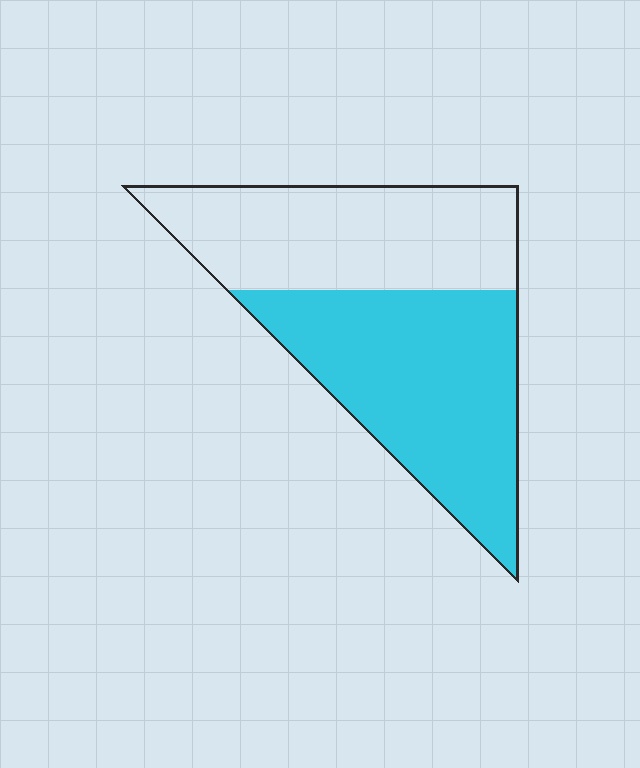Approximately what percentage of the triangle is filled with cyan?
Approximately 55%.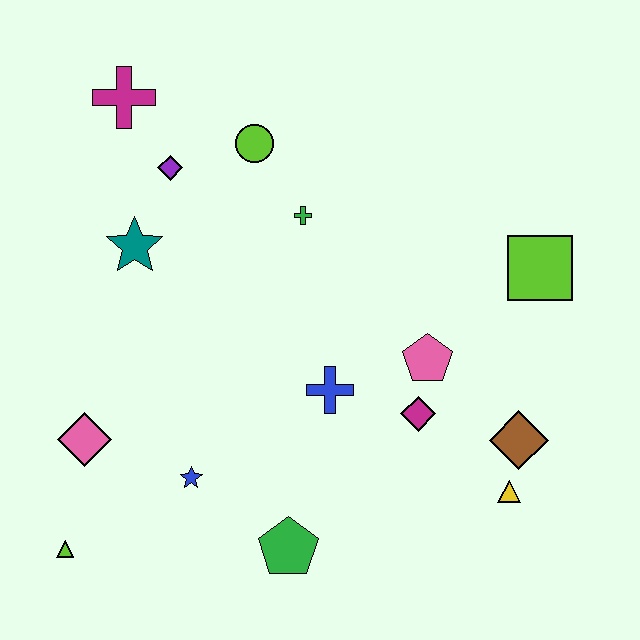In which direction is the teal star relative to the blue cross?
The teal star is to the left of the blue cross.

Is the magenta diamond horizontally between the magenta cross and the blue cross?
No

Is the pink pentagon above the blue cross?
Yes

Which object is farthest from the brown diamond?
The magenta cross is farthest from the brown diamond.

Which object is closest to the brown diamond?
The yellow triangle is closest to the brown diamond.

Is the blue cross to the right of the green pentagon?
Yes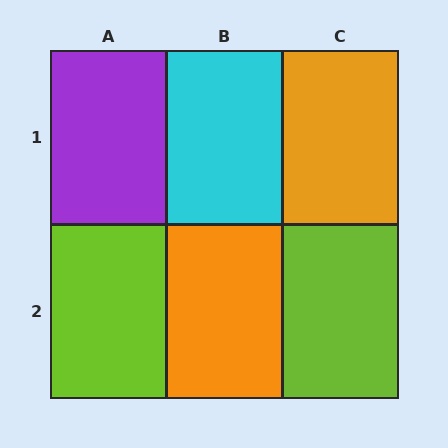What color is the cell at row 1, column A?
Purple.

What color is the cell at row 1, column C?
Orange.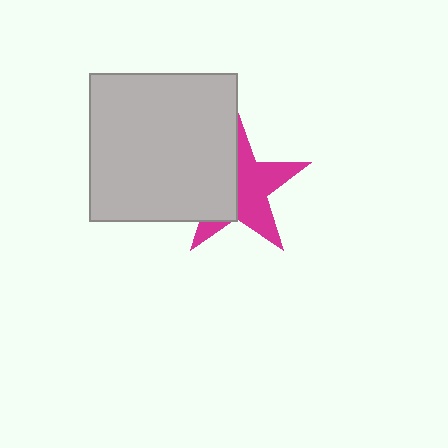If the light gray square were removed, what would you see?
You would see the complete magenta star.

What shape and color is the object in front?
The object in front is a light gray square.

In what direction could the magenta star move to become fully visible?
The magenta star could move right. That would shift it out from behind the light gray square entirely.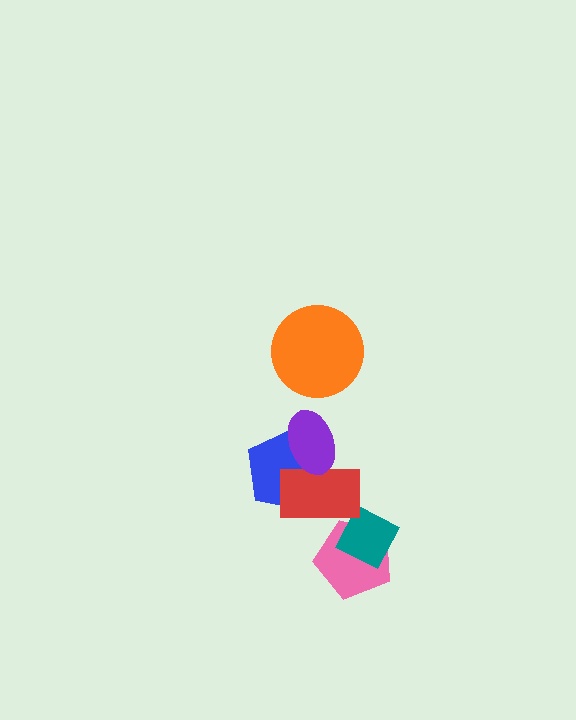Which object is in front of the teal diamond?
The red rectangle is in front of the teal diamond.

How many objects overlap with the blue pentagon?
2 objects overlap with the blue pentagon.